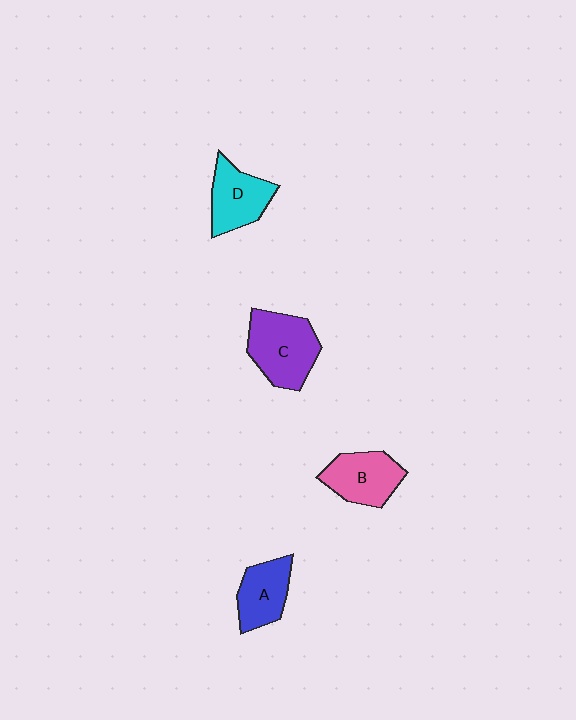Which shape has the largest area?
Shape C (purple).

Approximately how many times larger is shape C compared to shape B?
Approximately 1.3 times.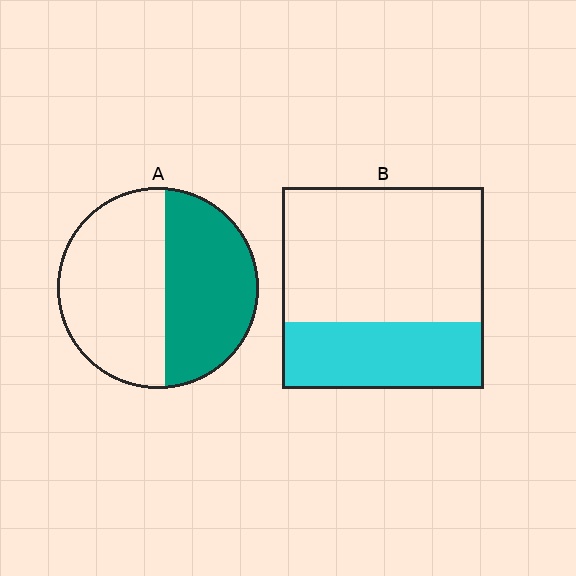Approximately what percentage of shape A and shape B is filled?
A is approximately 45% and B is approximately 35%.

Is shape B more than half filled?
No.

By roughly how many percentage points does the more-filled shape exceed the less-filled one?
By roughly 10 percentage points (A over B).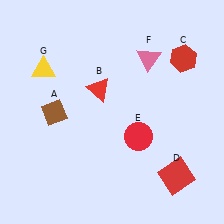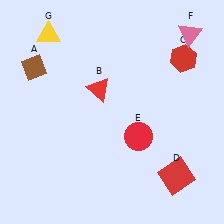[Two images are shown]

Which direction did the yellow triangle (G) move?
The yellow triangle (G) moved up.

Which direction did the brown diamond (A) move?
The brown diamond (A) moved up.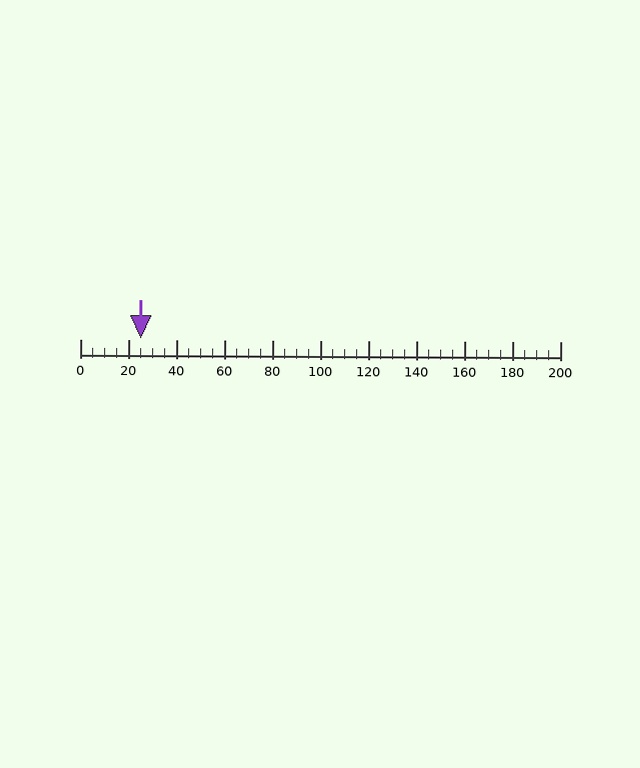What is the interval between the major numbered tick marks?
The major tick marks are spaced 20 units apart.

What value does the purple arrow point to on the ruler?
The purple arrow points to approximately 25.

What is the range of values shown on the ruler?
The ruler shows values from 0 to 200.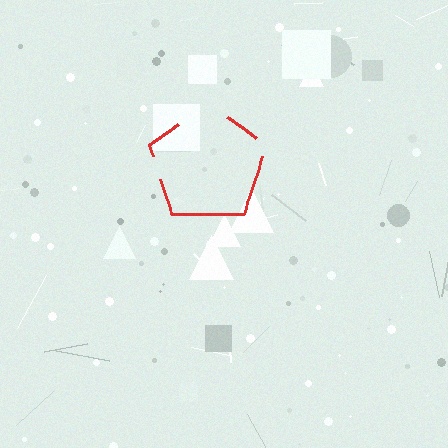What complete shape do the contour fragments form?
The contour fragments form a pentagon.